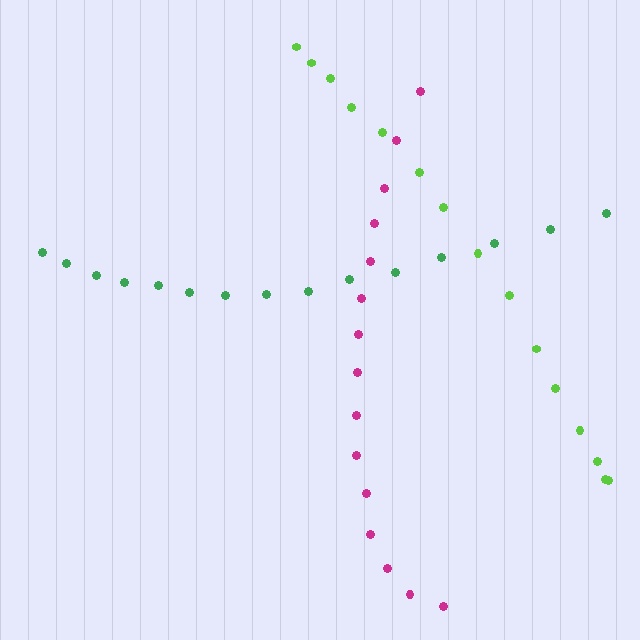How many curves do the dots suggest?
There are 3 distinct paths.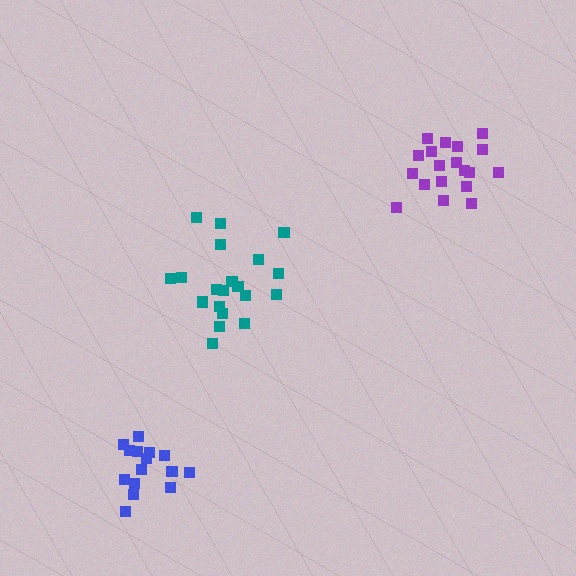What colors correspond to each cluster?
The clusters are colored: teal, purple, blue.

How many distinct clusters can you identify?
There are 3 distinct clusters.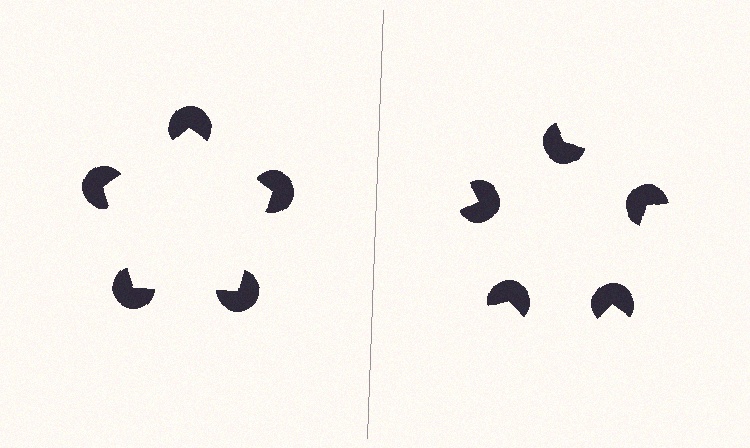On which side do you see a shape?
An illusory pentagon appears on the left side. On the right side the wedge cuts are rotated, so no coherent shape forms.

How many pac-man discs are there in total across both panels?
10 — 5 on each side.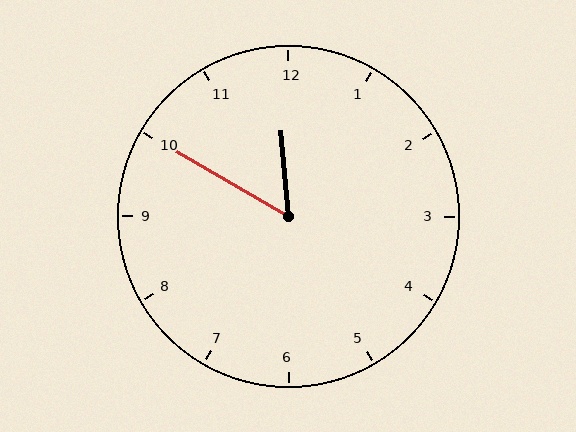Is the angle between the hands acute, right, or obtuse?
It is acute.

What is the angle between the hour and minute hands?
Approximately 55 degrees.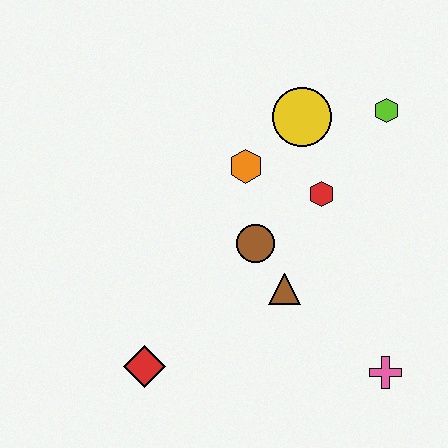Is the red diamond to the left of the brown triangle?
Yes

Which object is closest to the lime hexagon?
The yellow circle is closest to the lime hexagon.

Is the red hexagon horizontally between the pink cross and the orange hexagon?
Yes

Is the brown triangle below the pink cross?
No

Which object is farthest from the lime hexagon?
The red diamond is farthest from the lime hexagon.